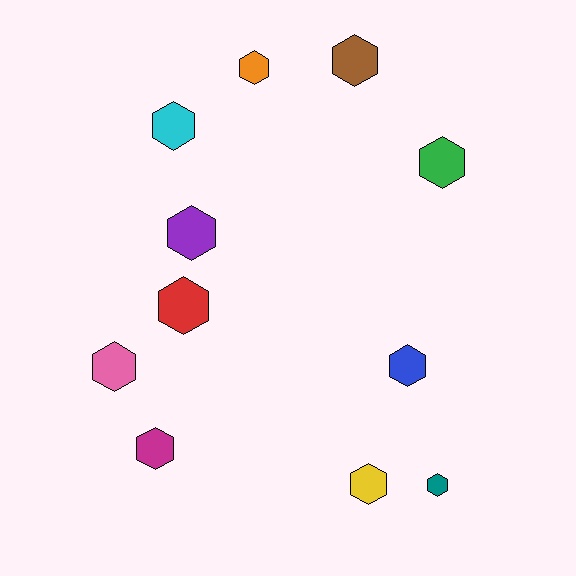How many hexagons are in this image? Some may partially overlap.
There are 11 hexagons.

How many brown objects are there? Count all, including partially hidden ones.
There is 1 brown object.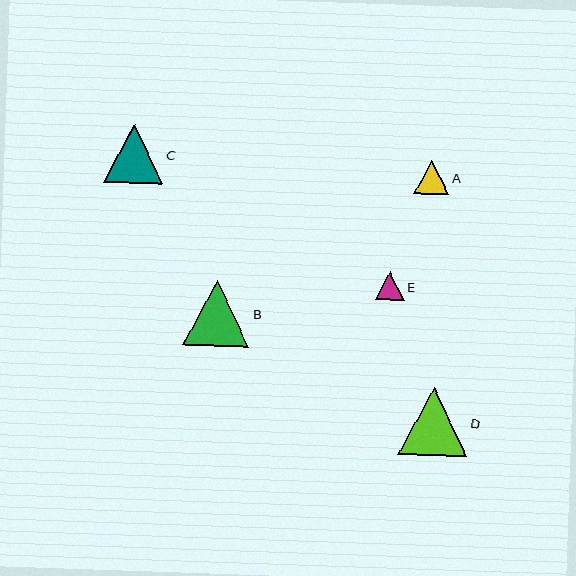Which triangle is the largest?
Triangle D is the largest with a size of approximately 68 pixels.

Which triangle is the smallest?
Triangle E is the smallest with a size of approximately 29 pixels.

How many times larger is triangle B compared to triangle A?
Triangle B is approximately 1.9 times the size of triangle A.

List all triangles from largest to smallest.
From largest to smallest: D, B, C, A, E.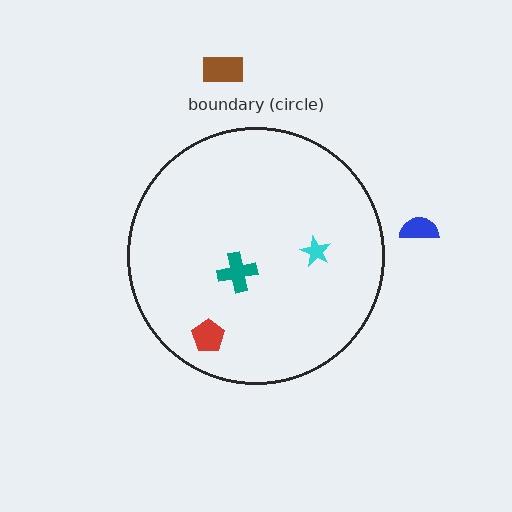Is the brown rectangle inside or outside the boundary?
Outside.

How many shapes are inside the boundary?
3 inside, 2 outside.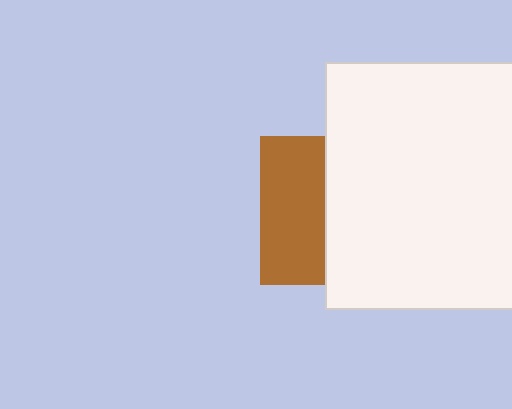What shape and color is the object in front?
The object in front is a white square.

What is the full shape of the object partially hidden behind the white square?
The partially hidden object is a brown square.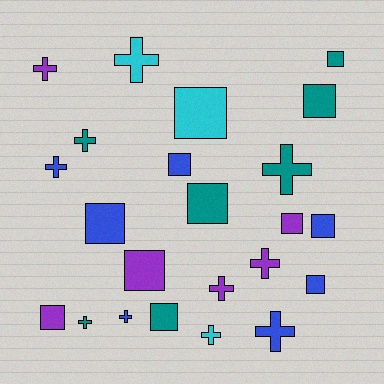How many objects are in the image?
There are 23 objects.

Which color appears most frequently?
Blue, with 7 objects.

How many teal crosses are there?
There are 3 teal crosses.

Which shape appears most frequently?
Square, with 12 objects.